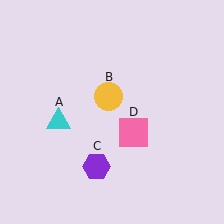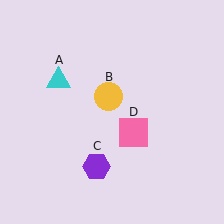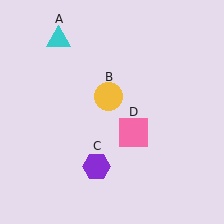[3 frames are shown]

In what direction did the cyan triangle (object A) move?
The cyan triangle (object A) moved up.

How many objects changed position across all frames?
1 object changed position: cyan triangle (object A).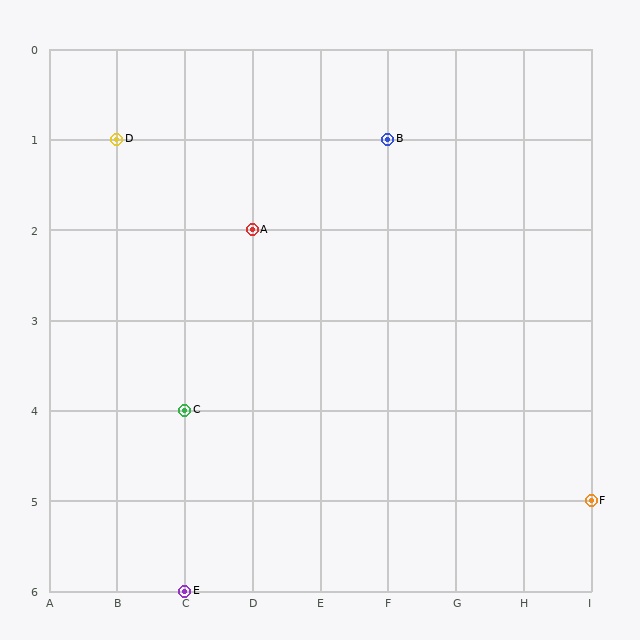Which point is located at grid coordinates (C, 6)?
Point E is at (C, 6).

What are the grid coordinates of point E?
Point E is at grid coordinates (C, 6).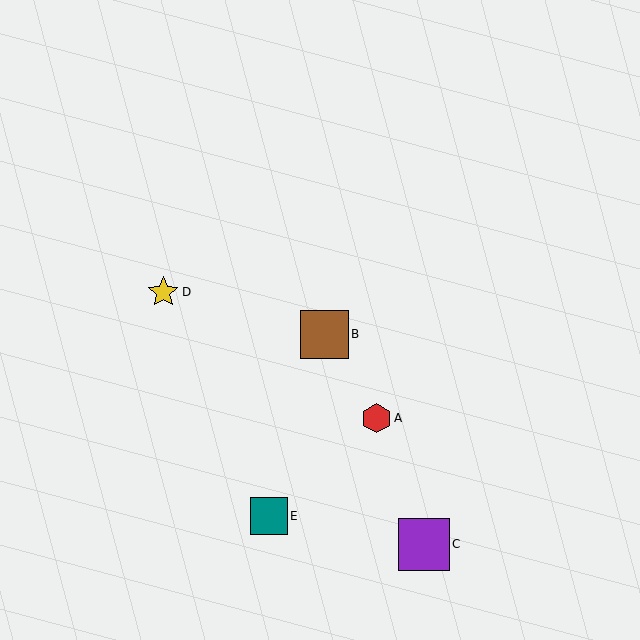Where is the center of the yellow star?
The center of the yellow star is at (163, 292).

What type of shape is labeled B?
Shape B is a brown square.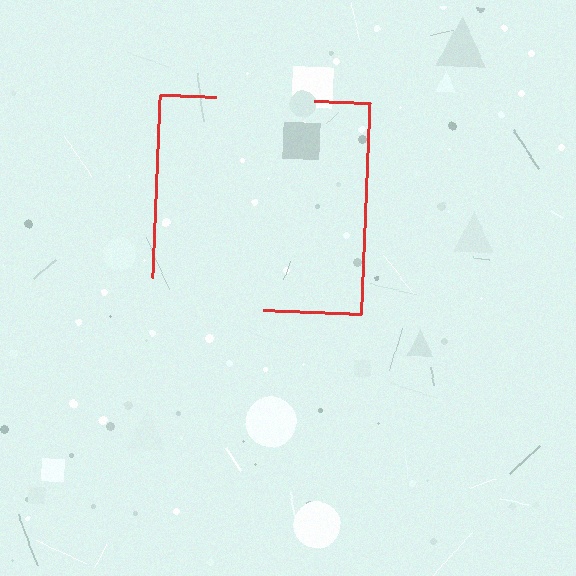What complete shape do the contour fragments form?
The contour fragments form a square.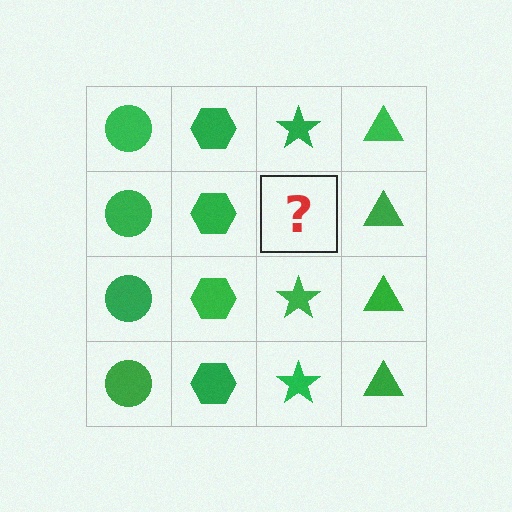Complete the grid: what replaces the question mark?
The question mark should be replaced with a green star.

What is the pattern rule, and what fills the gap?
The rule is that each column has a consistent shape. The gap should be filled with a green star.